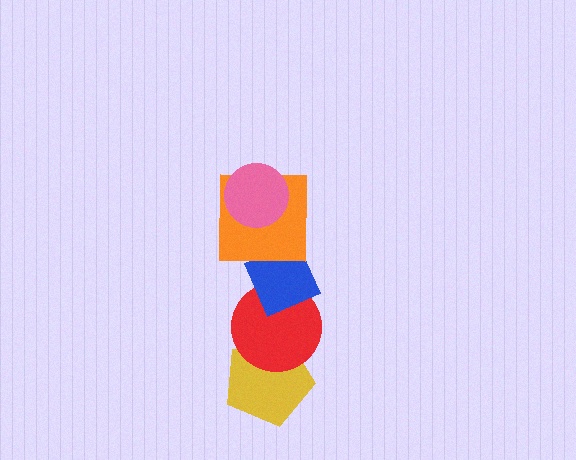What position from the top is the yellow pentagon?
The yellow pentagon is 5th from the top.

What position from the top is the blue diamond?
The blue diamond is 3rd from the top.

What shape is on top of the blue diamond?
The orange square is on top of the blue diamond.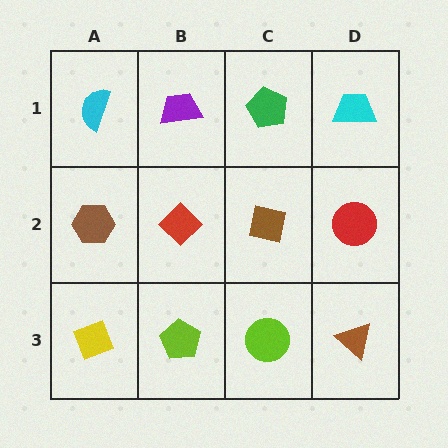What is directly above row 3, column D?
A red circle.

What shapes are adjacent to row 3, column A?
A brown hexagon (row 2, column A), a lime pentagon (row 3, column B).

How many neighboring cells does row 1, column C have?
3.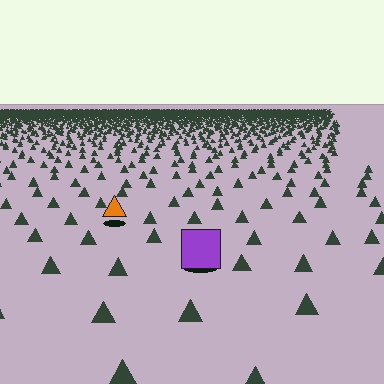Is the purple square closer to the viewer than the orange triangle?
Yes. The purple square is closer — you can tell from the texture gradient: the ground texture is coarser near it.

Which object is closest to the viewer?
The purple square is closest. The texture marks near it are larger and more spread out.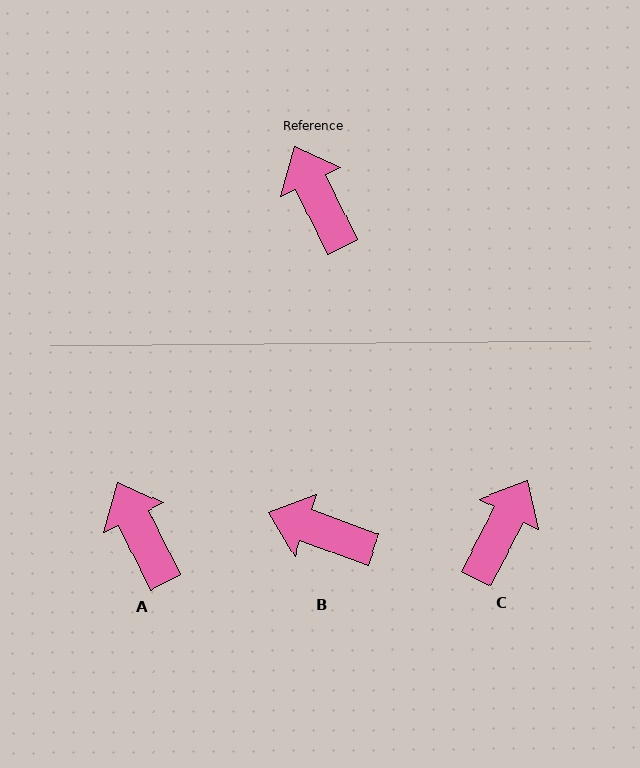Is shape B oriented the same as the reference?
No, it is off by about 45 degrees.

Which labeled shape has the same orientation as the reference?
A.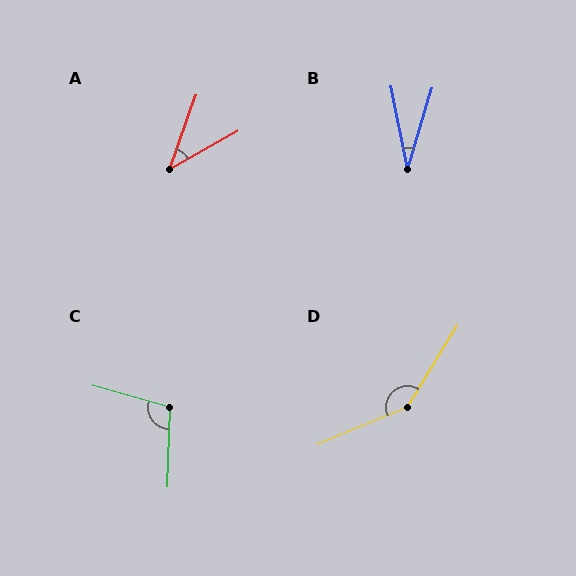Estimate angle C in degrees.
Approximately 104 degrees.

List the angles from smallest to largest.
B (28°), A (41°), C (104°), D (144°).